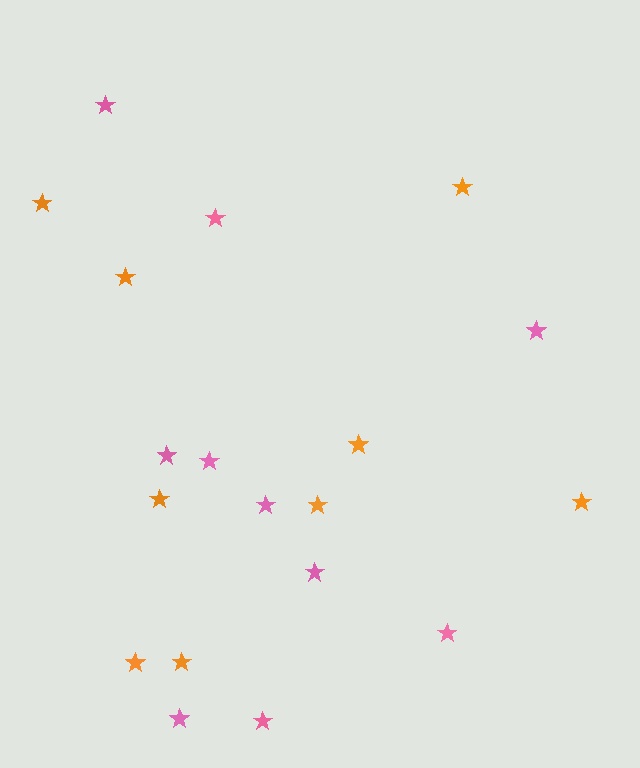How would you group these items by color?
There are 2 groups: one group of pink stars (10) and one group of orange stars (9).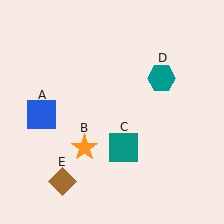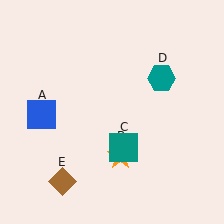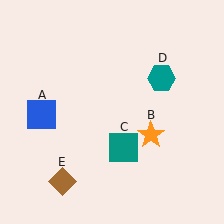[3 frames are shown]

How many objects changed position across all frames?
1 object changed position: orange star (object B).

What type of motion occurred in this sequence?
The orange star (object B) rotated counterclockwise around the center of the scene.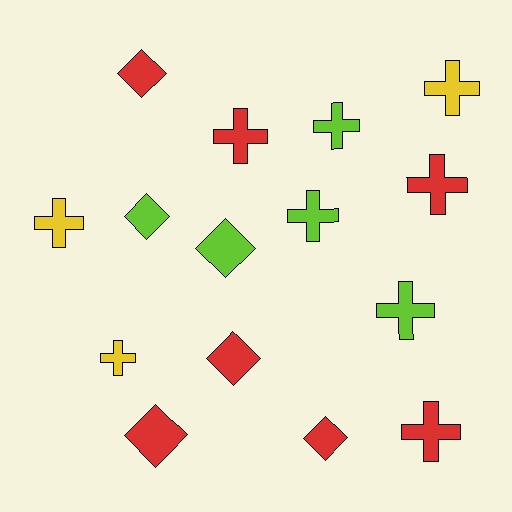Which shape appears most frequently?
Cross, with 9 objects.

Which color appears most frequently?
Red, with 7 objects.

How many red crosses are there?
There are 3 red crosses.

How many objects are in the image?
There are 15 objects.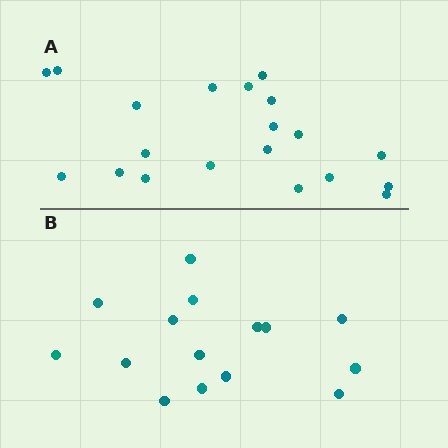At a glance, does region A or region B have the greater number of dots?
Region A (the top region) has more dots.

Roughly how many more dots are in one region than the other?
Region A has about 5 more dots than region B.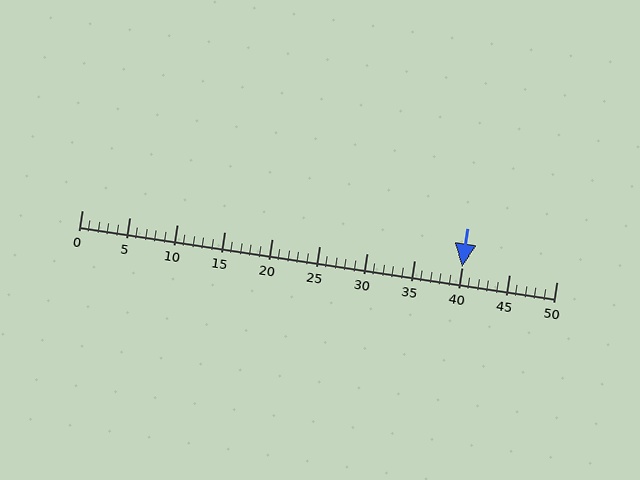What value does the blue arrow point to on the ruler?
The blue arrow points to approximately 40.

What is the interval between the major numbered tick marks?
The major tick marks are spaced 5 units apart.